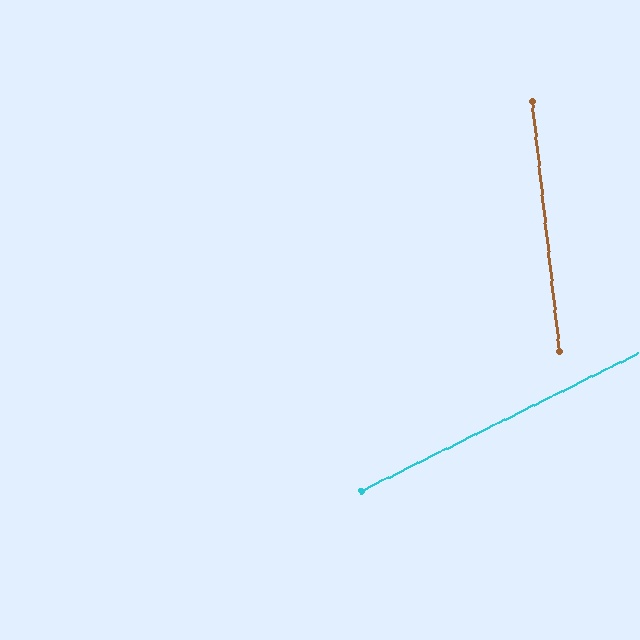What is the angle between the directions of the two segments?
Approximately 70 degrees.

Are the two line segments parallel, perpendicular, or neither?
Neither parallel nor perpendicular — they differ by about 70°.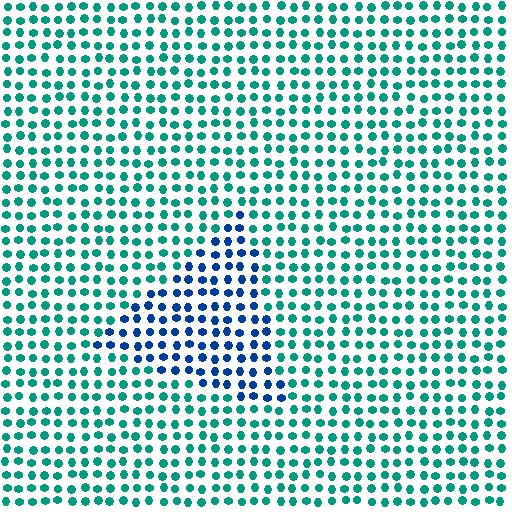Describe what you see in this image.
The image is filled with small teal elements in a uniform arrangement. A triangle-shaped region is visible where the elements are tinted to a slightly different hue, forming a subtle color boundary.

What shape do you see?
I see a triangle.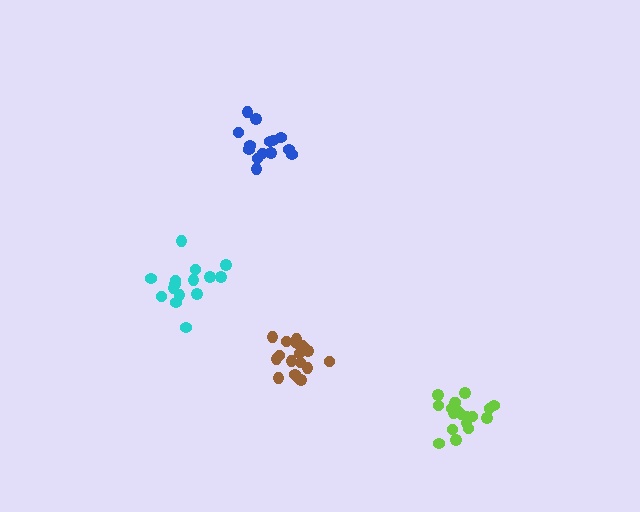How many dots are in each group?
Group 1: 15 dots, Group 2: 18 dots, Group 3: 14 dots, Group 4: 19 dots (66 total).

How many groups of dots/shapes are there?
There are 4 groups.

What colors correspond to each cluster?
The clusters are colored: cyan, brown, blue, lime.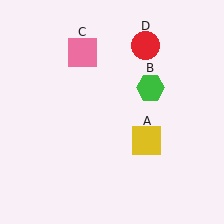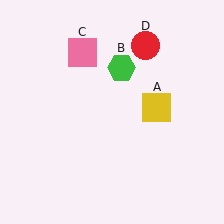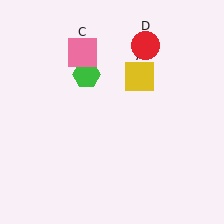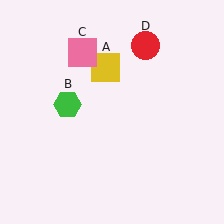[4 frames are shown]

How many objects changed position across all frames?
2 objects changed position: yellow square (object A), green hexagon (object B).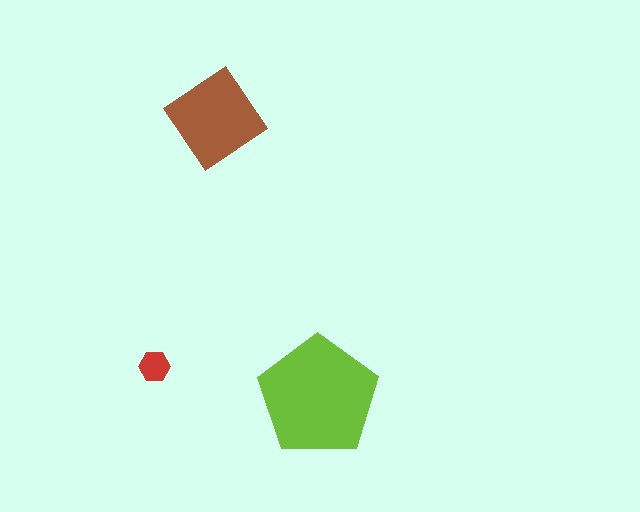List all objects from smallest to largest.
The red hexagon, the brown diamond, the lime pentagon.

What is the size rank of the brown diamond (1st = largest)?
2nd.